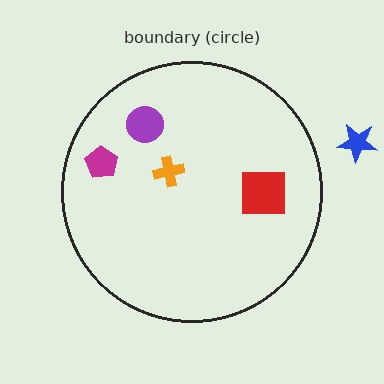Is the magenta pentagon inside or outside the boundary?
Inside.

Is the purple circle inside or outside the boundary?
Inside.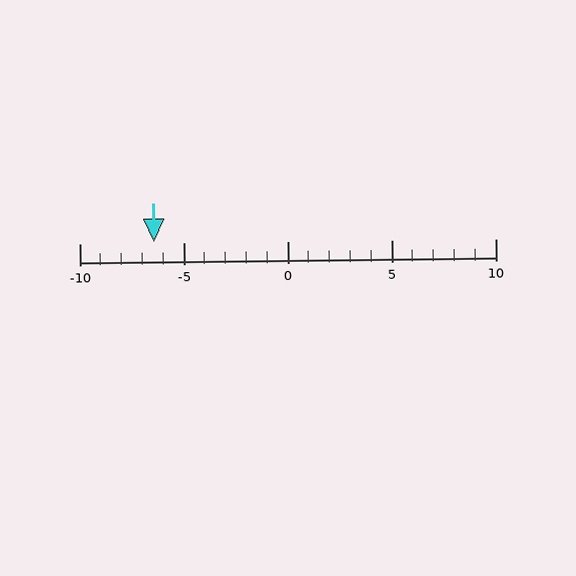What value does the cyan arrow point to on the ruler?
The cyan arrow points to approximately -6.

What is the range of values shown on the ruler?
The ruler shows values from -10 to 10.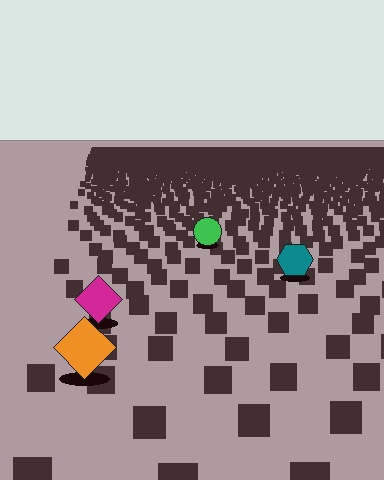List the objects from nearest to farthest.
From nearest to farthest: the orange diamond, the magenta diamond, the teal hexagon, the green circle.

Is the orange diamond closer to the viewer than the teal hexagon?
Yes. The orange diamond is closer — you can tell from the texture gradient: the ground texture is coarser near it.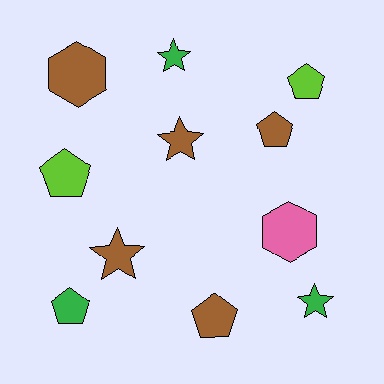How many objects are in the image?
There are 11 objects.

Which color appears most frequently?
Brown, with 5 objects.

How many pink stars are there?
There are no pink stars.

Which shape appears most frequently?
Pentagon, with 5 objects.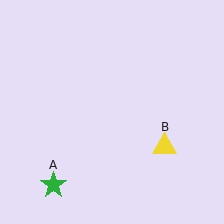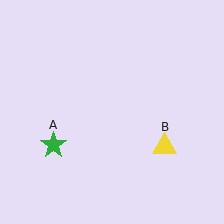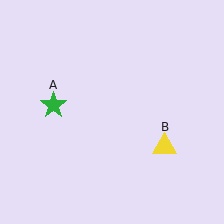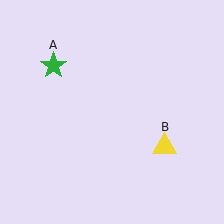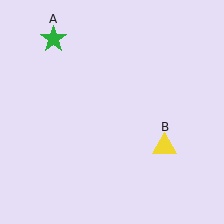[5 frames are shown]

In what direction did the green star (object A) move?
The green star (object A) moved up.